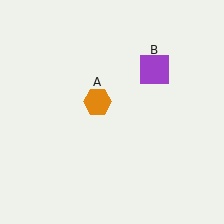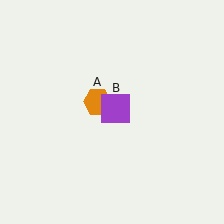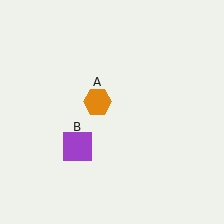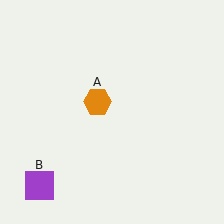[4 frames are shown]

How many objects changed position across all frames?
1 object changed position: purple square (object B).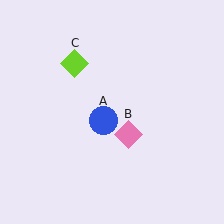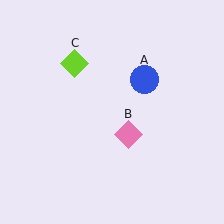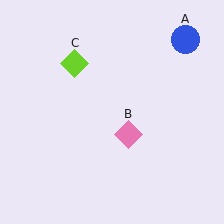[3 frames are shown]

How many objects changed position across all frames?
1 object changed position: blue circle (object A).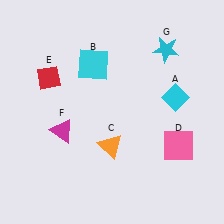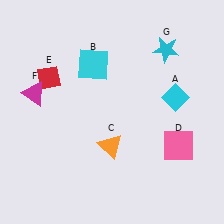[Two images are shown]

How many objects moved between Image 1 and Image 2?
1 object moved between the two images.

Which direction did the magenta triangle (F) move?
The magenta triangle (F) moved up.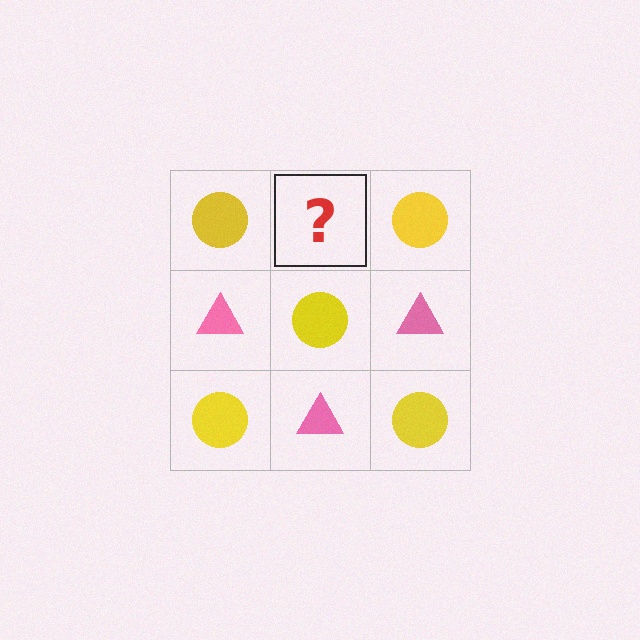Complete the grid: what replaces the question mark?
The question mark should be replaced with a pink triangle.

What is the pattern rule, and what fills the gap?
The rule is that it alternates yellow circle and pink triangle in a checkerboard pattern. The gap should be filled with a pink triangle.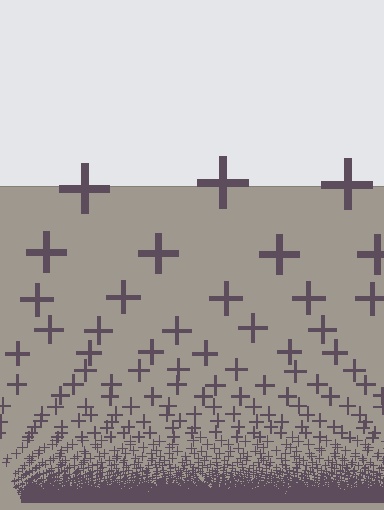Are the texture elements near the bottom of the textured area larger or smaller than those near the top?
Smaller. The gradient is inverted — elements near the bottom are smaller and denser.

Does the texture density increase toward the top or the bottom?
Density increases toward the bottom.